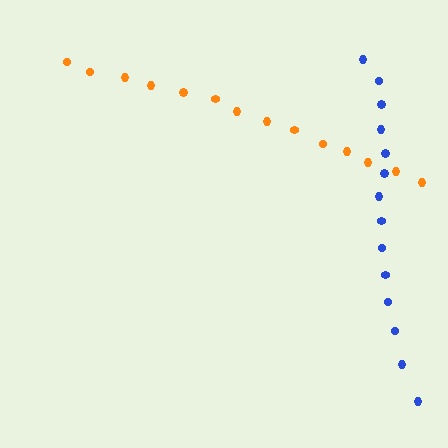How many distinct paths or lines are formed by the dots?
There are 2 distinct paths.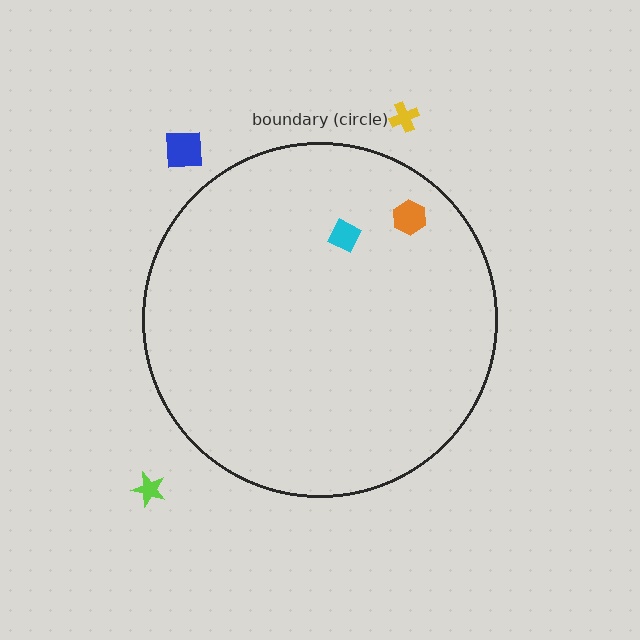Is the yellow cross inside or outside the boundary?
Outside.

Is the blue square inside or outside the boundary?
Outside.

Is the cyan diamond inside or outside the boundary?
Inside.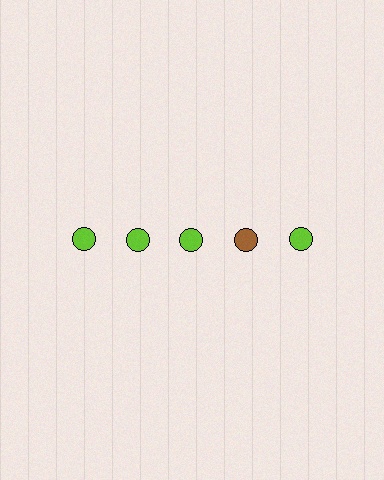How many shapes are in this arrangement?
There are 5 shapes arranged in a grid pattern.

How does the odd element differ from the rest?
It has a different color: brown instead of lime.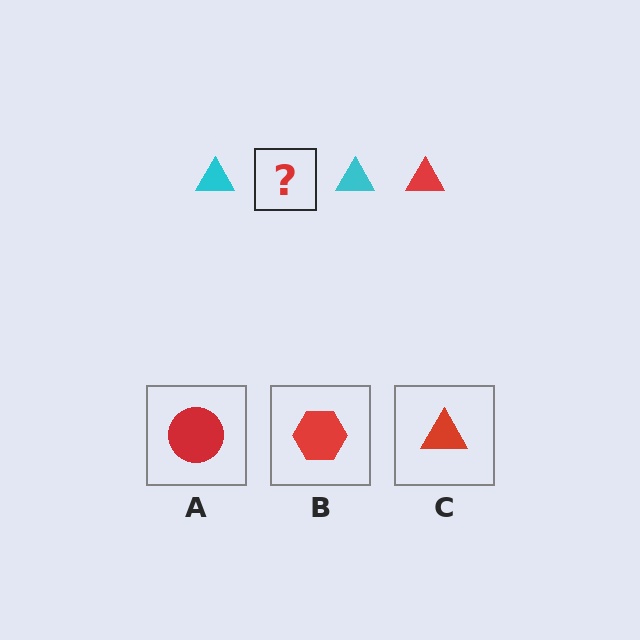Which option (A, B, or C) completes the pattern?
C.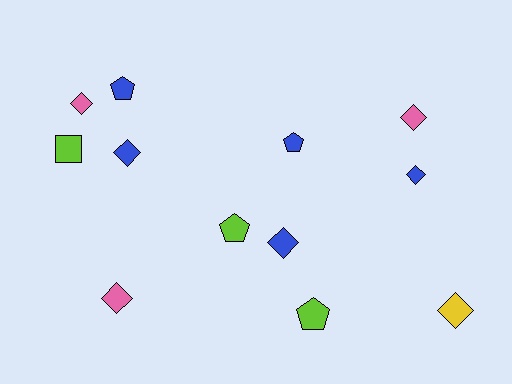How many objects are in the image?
There are 12 objects.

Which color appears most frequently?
Blue, with 5 objects.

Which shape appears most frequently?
Diamond, with 7 objects.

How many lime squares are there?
There is 1 lime square.